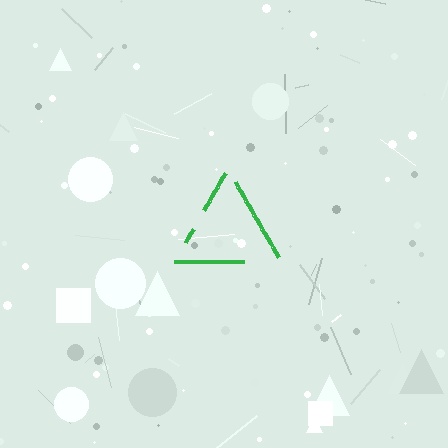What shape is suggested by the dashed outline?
The dashed outline suggests a triangle.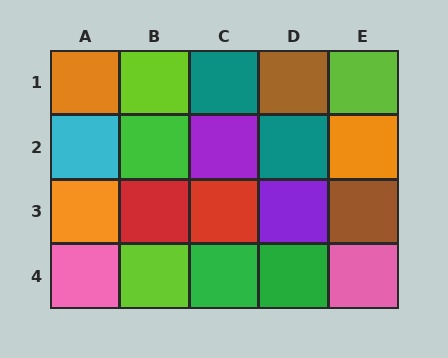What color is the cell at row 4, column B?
Lime.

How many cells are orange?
3 cells are orange.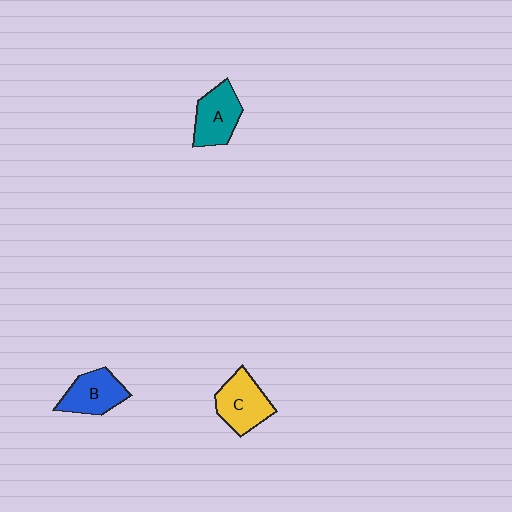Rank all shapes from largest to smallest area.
From largest to smallest: C (yellow), A (teal), B (blue).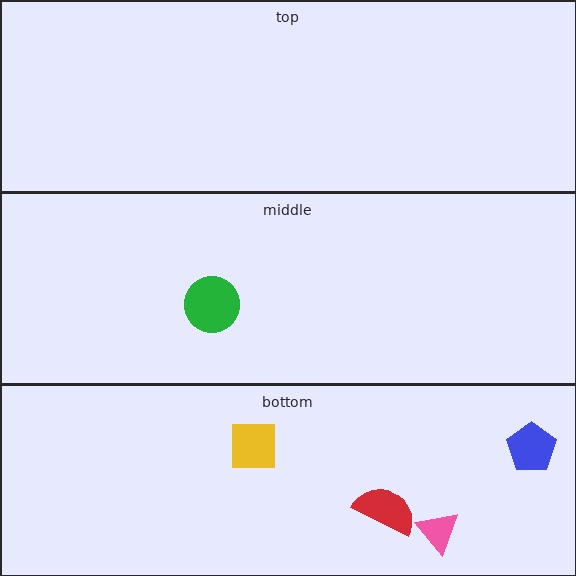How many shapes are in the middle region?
1.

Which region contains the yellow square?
The bottom region.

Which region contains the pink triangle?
The bottom region.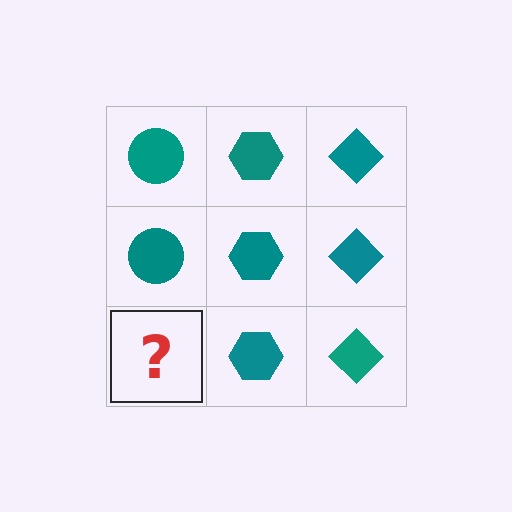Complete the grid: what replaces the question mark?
The question mark should be replaced with a teal circle.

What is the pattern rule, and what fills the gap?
The rule is that each column has a consistent shape. The gap should be filled with a teal circle.